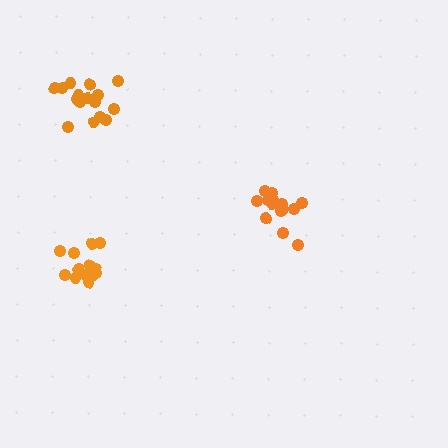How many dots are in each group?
Group 1: 15 dots, Group 2: 16 dots, Group 3: 14 dots (45 total).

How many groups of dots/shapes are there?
There are 3 groups.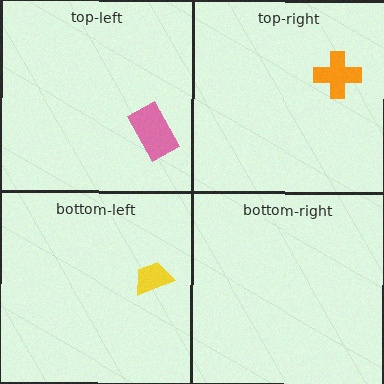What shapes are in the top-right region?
The orange cross.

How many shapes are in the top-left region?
1.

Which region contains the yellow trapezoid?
The bottom-left region.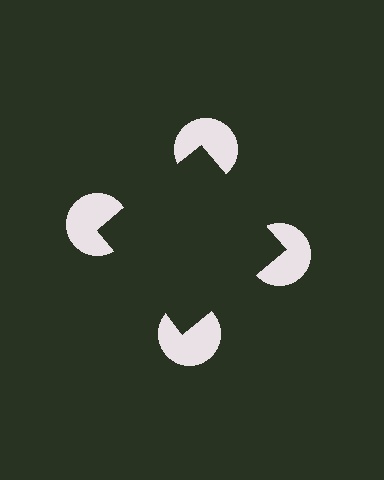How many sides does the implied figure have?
4 sides.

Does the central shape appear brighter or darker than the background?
It typically appears slightly darker than the background, even though no actual brightness change is drawn.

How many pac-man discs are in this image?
There are 4 — one at each vertex of the illusory square.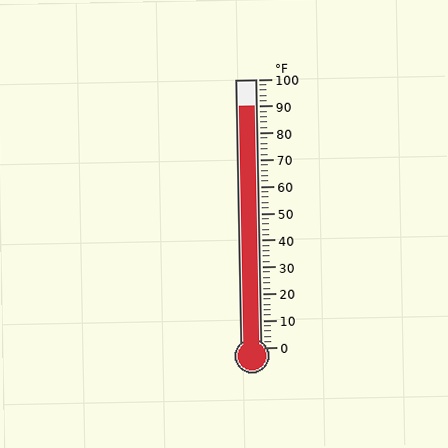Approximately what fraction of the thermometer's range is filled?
The thermometer is filled to approximately 90% of its range.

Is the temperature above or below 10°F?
The temperature is above 10°F.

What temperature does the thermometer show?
The thermometer shows approximately 90°F.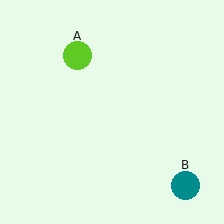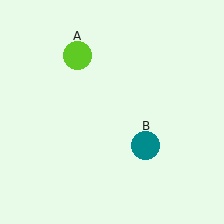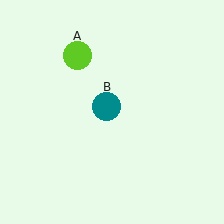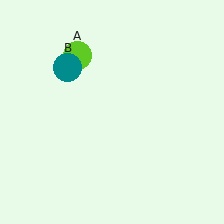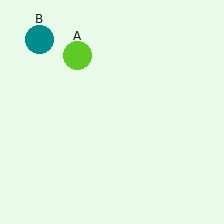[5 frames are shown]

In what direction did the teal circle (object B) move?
The teal circle (object B) moved up and to the left.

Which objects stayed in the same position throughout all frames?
Lime circle (object A) remained stationary.